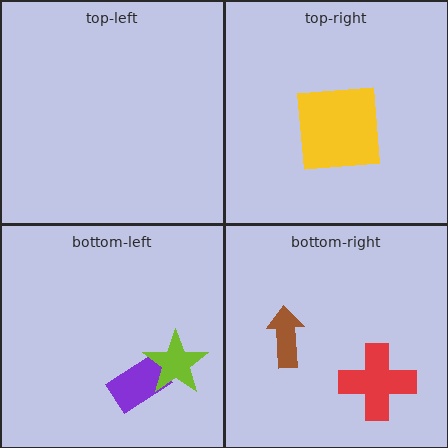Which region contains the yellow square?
The top-right region.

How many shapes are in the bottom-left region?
2.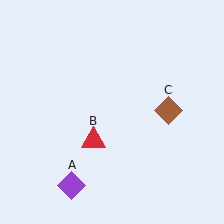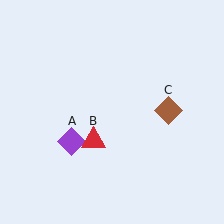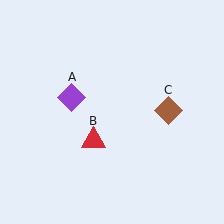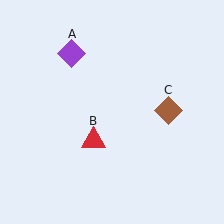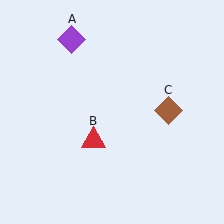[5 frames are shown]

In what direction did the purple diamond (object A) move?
The purple diamond (object A) moved up.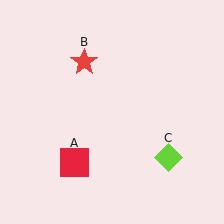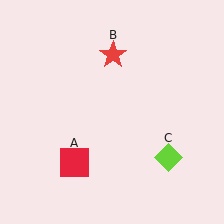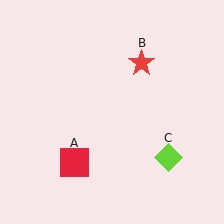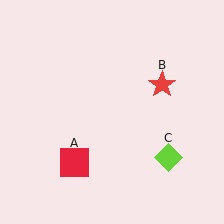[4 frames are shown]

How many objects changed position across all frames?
1 object changed position: red star (object B).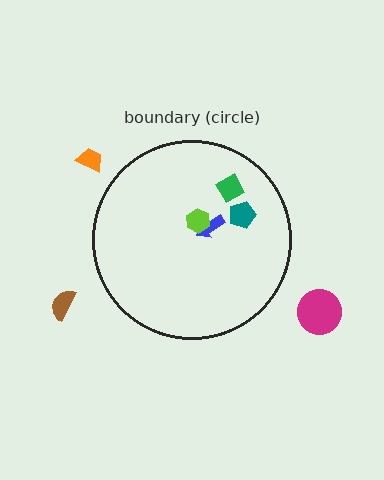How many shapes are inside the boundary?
4 inside, 3 outside.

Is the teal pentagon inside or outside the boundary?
Inside.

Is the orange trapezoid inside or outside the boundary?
Outside.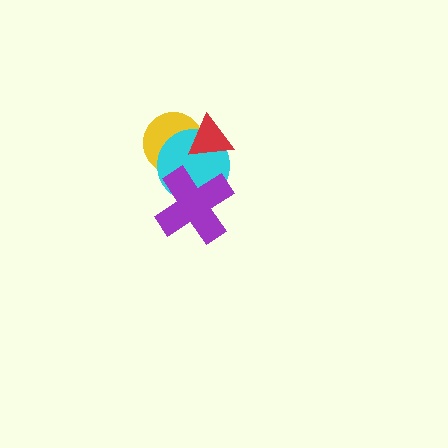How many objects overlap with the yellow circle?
2 objects overlap with the yellow circle.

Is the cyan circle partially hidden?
Yes, it is partially covered by another shape.